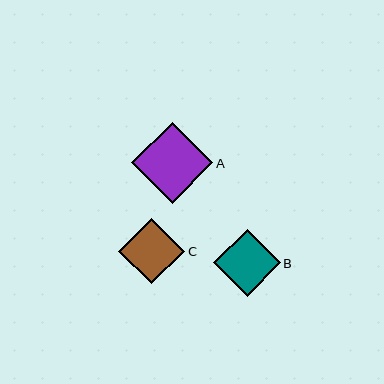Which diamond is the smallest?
Diamond C is the smallest with a size of approximately 66 pixels.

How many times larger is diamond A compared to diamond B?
Diamond A is approximately 1.2 times the size of diamond B.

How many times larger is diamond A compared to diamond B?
Diamond A is approximately 1.2 times the size of diamond B.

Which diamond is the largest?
Diamond A is the largest with a size of approximately 81 pixels.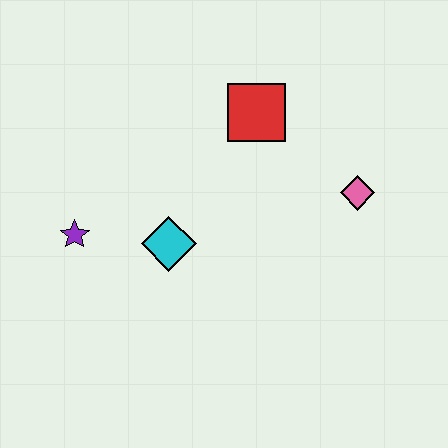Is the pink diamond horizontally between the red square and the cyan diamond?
No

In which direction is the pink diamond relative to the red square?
The pink diamond is to the right of the red square.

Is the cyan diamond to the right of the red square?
No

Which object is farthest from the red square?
The purple star is farthest from the red square.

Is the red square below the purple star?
No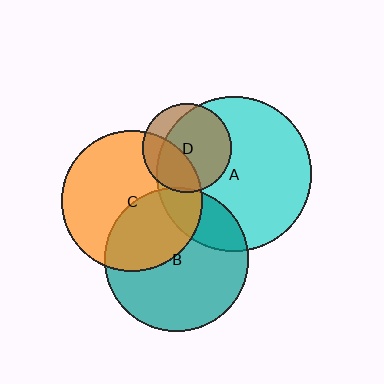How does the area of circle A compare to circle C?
Approximately 1.2 times.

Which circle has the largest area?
Circle A (cyan).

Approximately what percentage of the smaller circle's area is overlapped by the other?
Approximately 20%.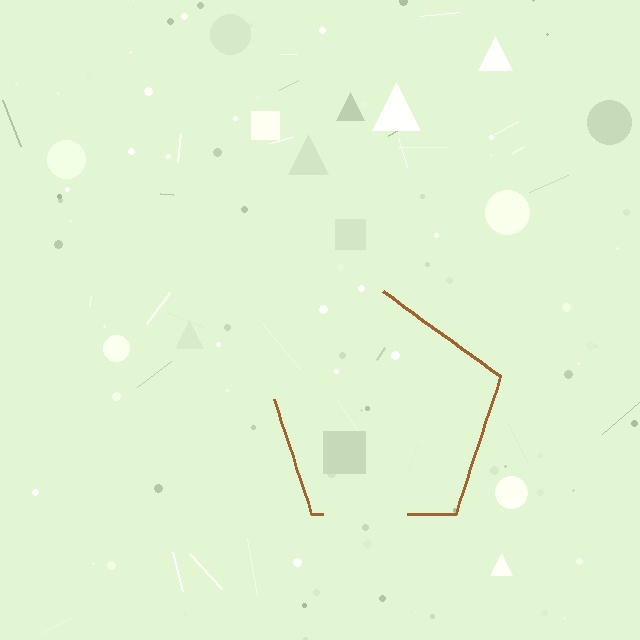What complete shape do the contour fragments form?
The contour fragments form a pentagon.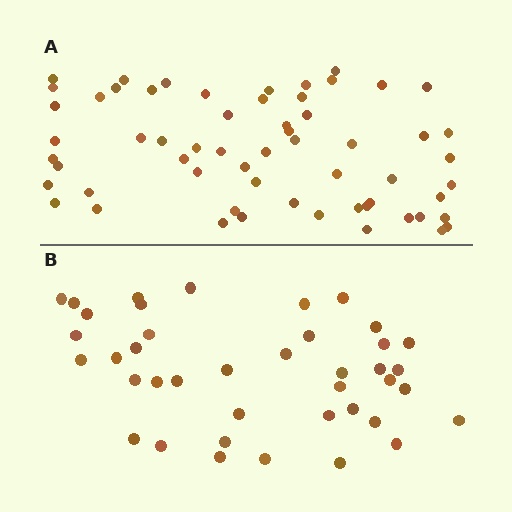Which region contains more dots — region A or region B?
Region A (the top region) has more dots.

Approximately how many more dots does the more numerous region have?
Region A has approximately 20 more dots than region B.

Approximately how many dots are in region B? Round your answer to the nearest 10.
About 40 dots.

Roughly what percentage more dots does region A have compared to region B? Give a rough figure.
About 50% more.